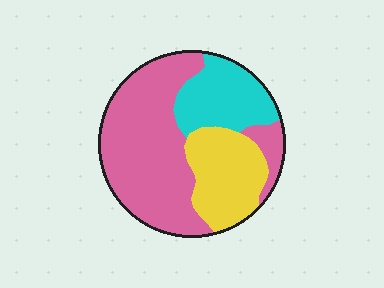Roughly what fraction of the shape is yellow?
Yellow covers 24% of the shape.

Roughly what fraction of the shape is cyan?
Cyan takes up about one fifth (1/5) of the shape.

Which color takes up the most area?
Pink, at roughly 55%.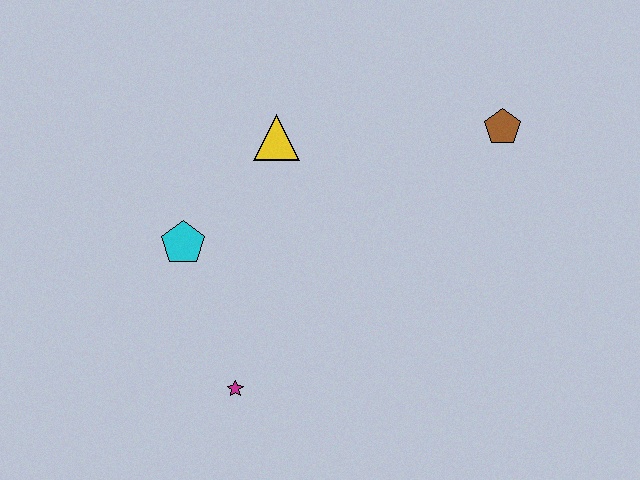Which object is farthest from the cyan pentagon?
The brown pentagon is farthest from the cyan pentagon.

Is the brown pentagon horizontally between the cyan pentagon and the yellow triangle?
No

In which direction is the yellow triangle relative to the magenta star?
The yellow triangle is above the magenta star.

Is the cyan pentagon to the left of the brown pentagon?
Yes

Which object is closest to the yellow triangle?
The cyan pentagon is closest to the yellow triangle.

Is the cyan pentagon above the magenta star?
Yes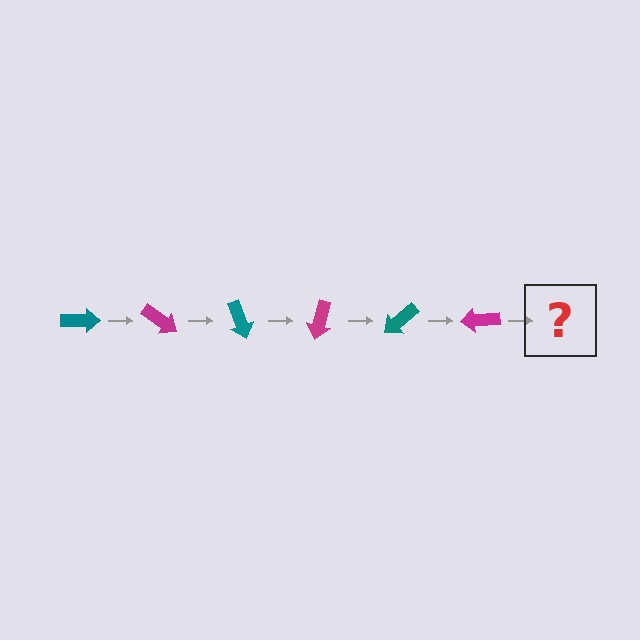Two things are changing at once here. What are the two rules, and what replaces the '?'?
The two rules are that it rotates 35 degrees each step and the color cycles through teal and magenta. The '?' should be a teal arrow, rotated 210 degrees from the start.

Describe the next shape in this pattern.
It should be a teal arrow, rotated 210 degrees from the start.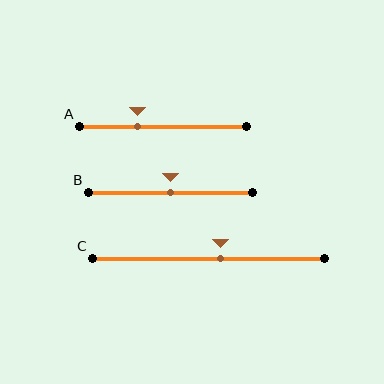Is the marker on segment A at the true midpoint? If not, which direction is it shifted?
No, the marker on segment A is shifted to the left by about 15% of the segment length.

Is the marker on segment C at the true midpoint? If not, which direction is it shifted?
No, the marker on segment C is shifted to the right by about 5% of the segment length.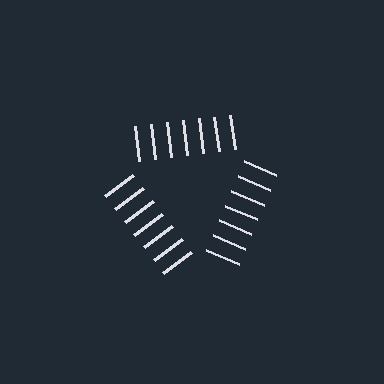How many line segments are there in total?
21 — 7 along each of the 3 edges.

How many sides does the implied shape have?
3 sides — the line-ends trace a triangle.